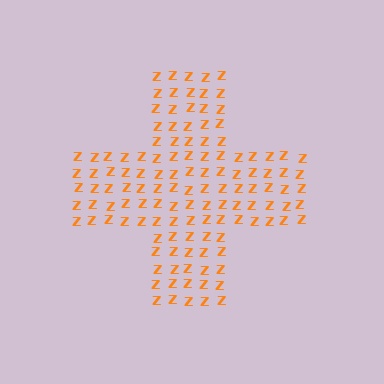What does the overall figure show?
The overall figure shows a cross.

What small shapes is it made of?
It is made of small letter Z's.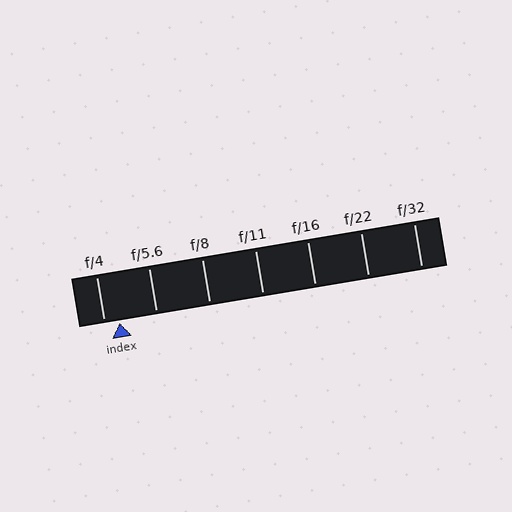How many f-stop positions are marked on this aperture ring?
There are 7 f-stop positions marked.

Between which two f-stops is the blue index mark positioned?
The index mark is between f/4 and f/5.6.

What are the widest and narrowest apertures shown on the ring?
The widest aperture shown is f/4 and the narrowest is f/32.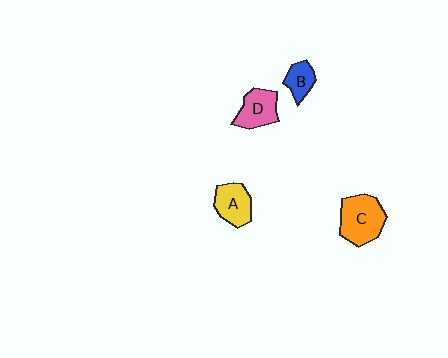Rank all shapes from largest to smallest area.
From largest to smallest: C (orange), D (pink), A (yellow), B (blue).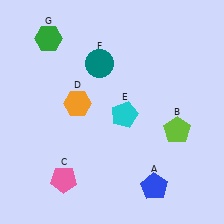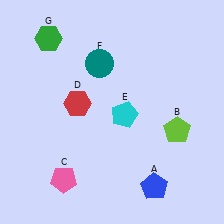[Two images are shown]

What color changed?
The hexagon (D) changed from orange in Image 1 to red in Image 2.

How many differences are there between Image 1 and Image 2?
There is 1 difference between the two images.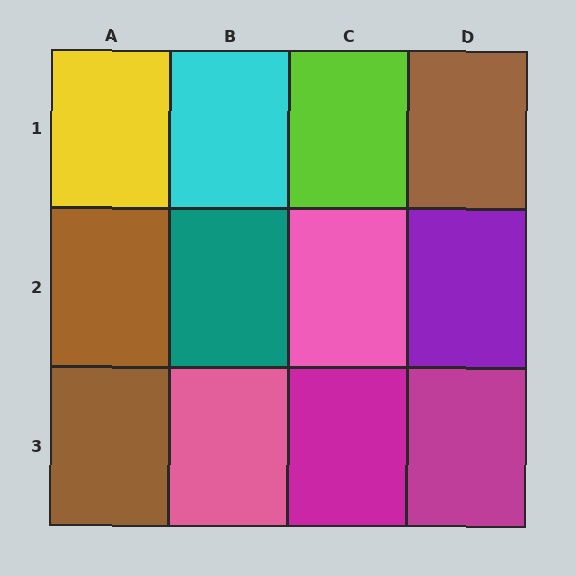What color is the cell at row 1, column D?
Brown.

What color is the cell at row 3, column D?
Magenta.